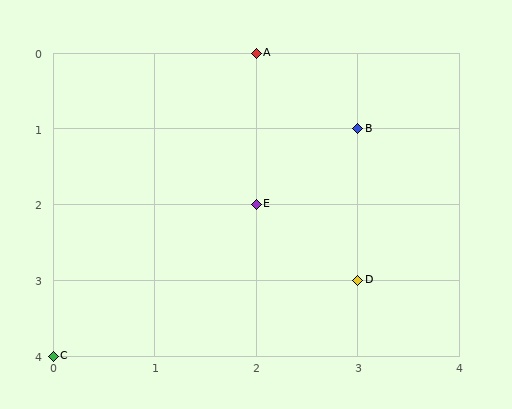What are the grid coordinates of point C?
Point C is at grid coordinates (0, 4).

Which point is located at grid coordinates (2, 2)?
Point E is at (2, 2).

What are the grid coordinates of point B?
Point B is at grid coordinates (3, 1).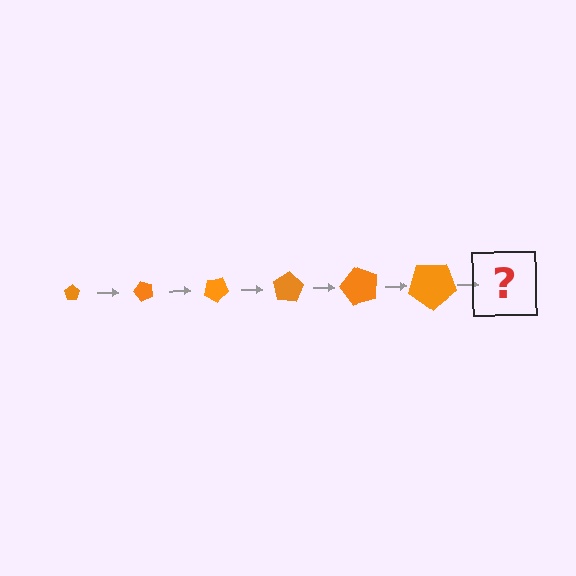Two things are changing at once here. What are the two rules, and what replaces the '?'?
The two rules are that the pentagon grows larger each step and it rotates 50 degrees each step. The '?' should be a pentagon, larger than the previous one and rotated 300 degrees from the start.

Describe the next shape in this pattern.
It should be a pentagon, larger than the previous one and rotated 300 degrees from the start.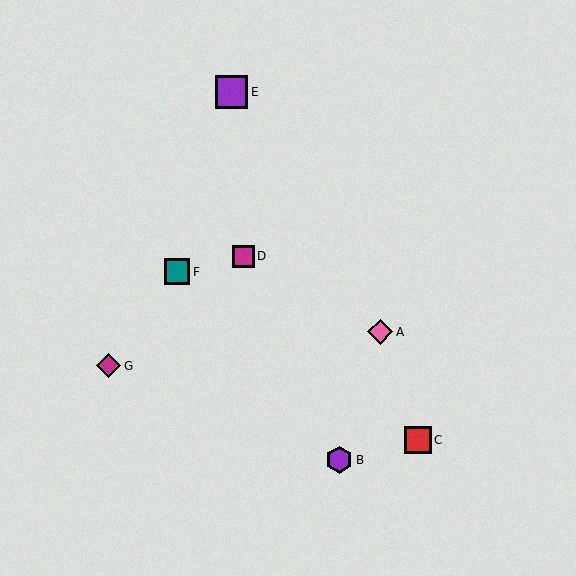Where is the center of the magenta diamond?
The center of the magenta diamond is at (108, 366).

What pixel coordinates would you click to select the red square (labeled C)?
Click at (418, 440) to select the red square C.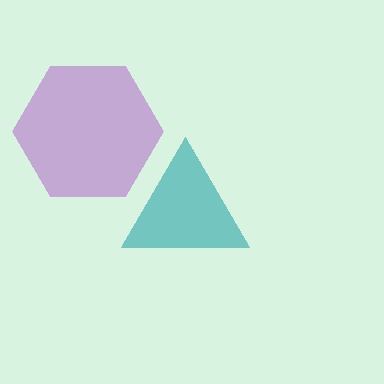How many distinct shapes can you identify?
There are 2 distinct shapes: a teal triangle, a purple hexagon.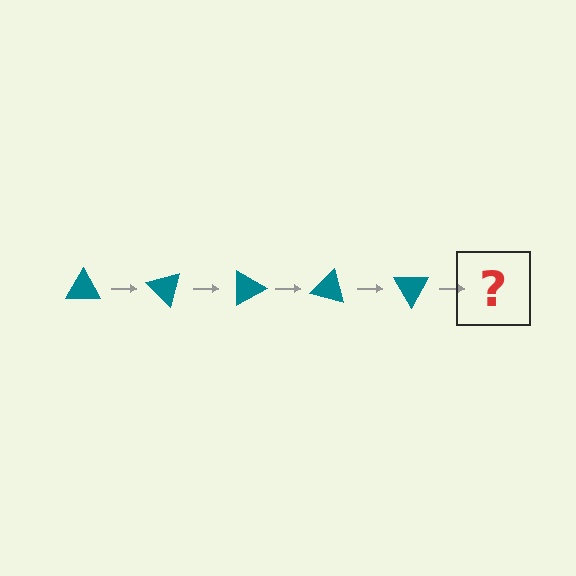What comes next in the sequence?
The next element should be a teal triangle rotated 225 degrees.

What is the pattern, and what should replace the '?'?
The pattern is that the triangle rotates 45 degrees each step. The '?' should be a teal triangle rotated 225 degrees.